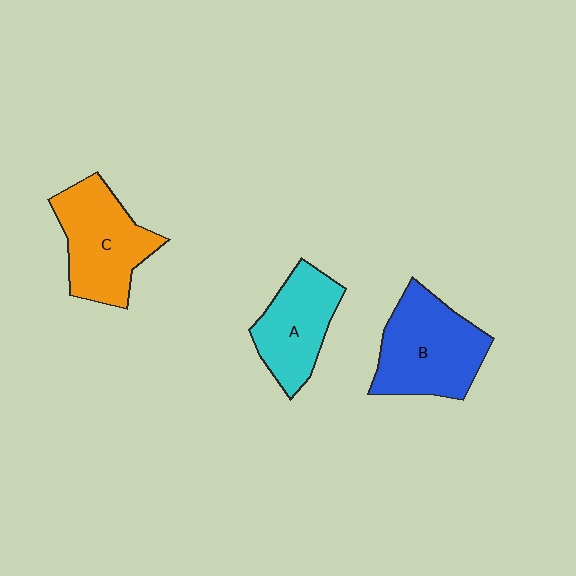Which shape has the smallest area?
Shape A (cyan).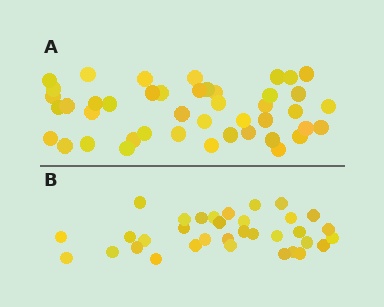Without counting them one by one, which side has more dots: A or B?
Region A (the top region) has more dots.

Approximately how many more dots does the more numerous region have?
Region A has roughly 10 or so more dots than region B.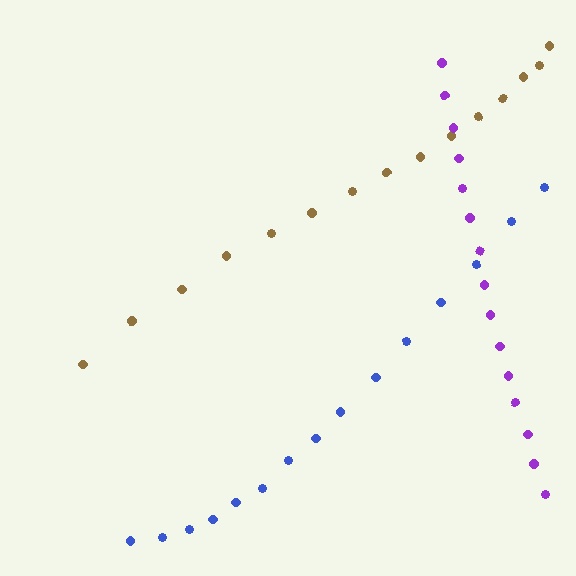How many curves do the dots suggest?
There are 3 distinct paths.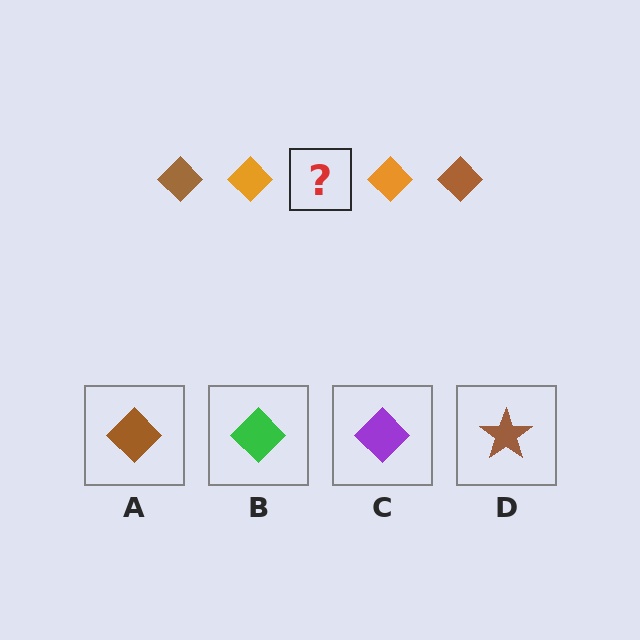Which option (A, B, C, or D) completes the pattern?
A.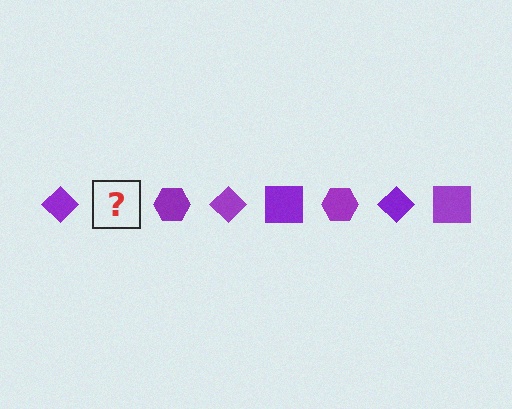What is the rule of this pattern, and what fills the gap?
The rule is that the pattern cycles through diamond, square, hexagon shapes in purple. The gap should be filled with a purple square.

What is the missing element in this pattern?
The missing element is a purple square.